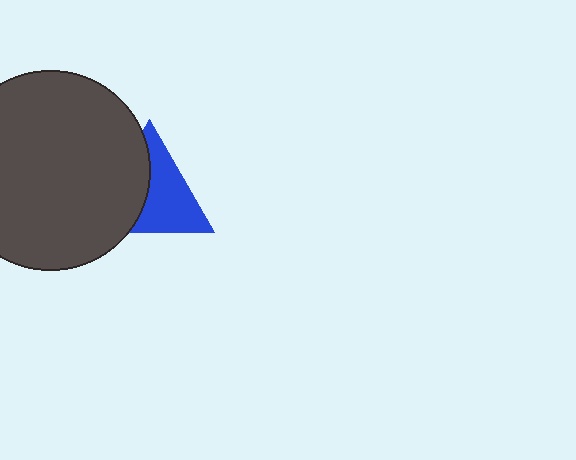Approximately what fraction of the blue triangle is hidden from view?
Roughly 44% of the blue triangle is hidden behind the dark gray circle.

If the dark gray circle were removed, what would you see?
You would see the complete blue triangle.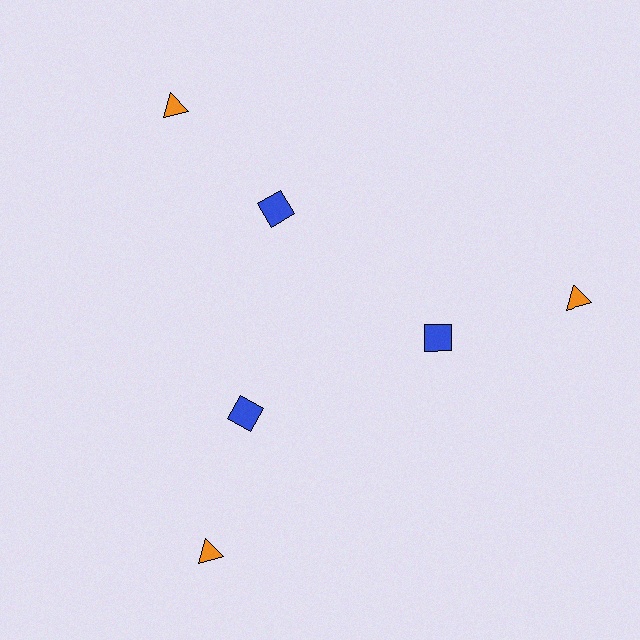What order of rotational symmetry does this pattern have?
This pattern has 3-fold rotational symmetry.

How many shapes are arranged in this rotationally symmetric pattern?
There are 6 shapes, arranged in 3 groups of 2.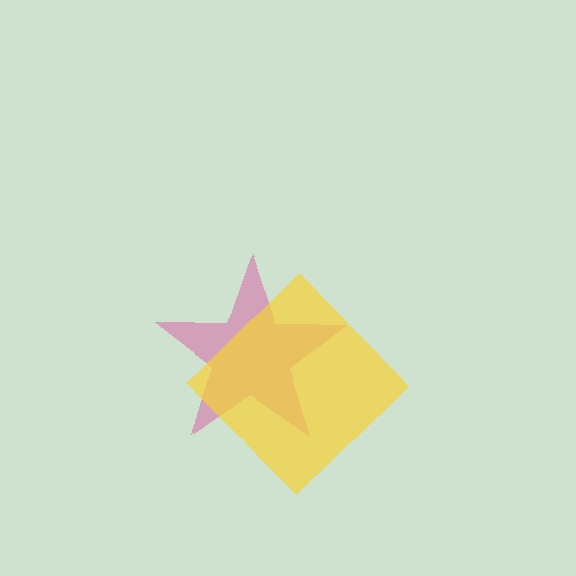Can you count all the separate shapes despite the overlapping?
Yes, there are 2 separate shapes.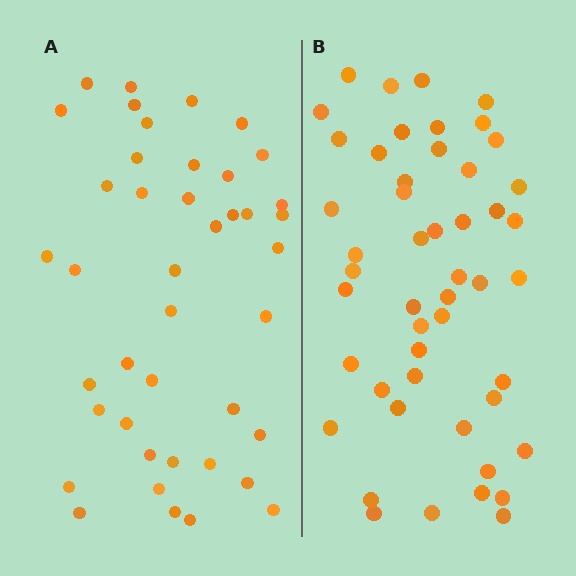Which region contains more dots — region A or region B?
Region B (the right region) has more dots.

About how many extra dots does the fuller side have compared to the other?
Region B has roughly 8 or so more dots than region A.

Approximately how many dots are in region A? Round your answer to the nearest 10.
About 40 dots. (The exact count is 42, which rounds to 40.)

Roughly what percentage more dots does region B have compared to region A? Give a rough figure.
About 15% more.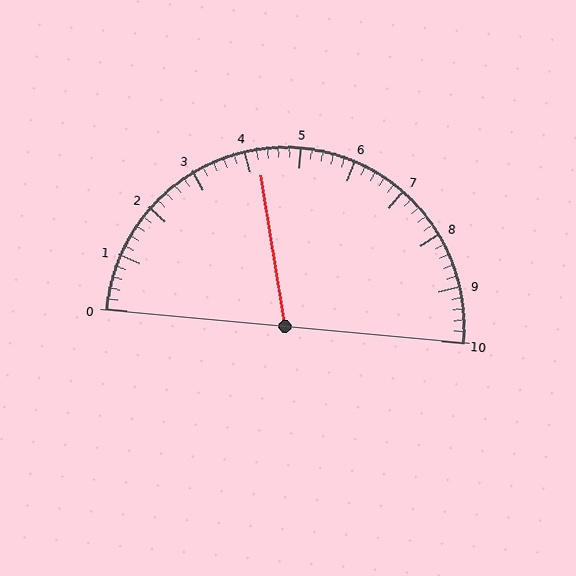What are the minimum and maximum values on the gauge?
The gauge ranges from 0 to 10.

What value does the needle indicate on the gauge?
The needle indicates approximately 4.2.